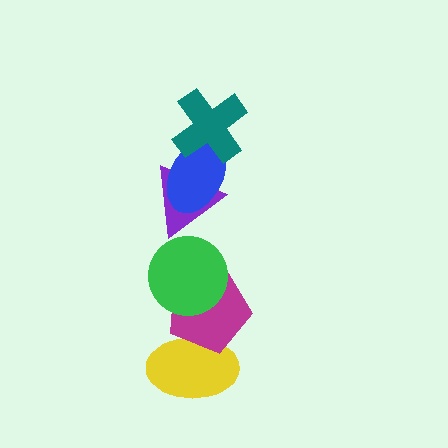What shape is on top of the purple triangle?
The blue ellipse is on top of the purple triangle.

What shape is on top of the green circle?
The purple triangle is on top of the green circle.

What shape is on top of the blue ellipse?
The teal cross is on top of the blue ellipse.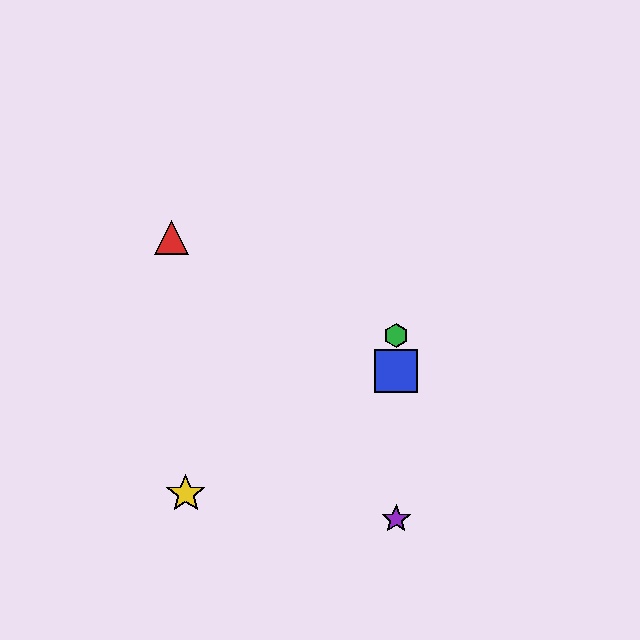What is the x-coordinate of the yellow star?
The yellow star is at x≈186.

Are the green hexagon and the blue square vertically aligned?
Yes, both are at x≈396.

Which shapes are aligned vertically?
The blue square, the green hexagon, the purple star are aligned vertically.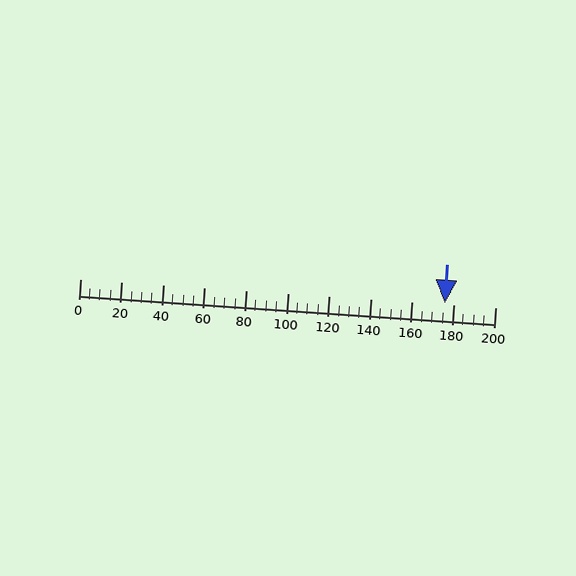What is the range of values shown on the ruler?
The ruler shows values from 0 to 200.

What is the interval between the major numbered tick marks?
The major tick marks are spaced 20 units apart.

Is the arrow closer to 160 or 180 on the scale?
The arrow is closer to 180.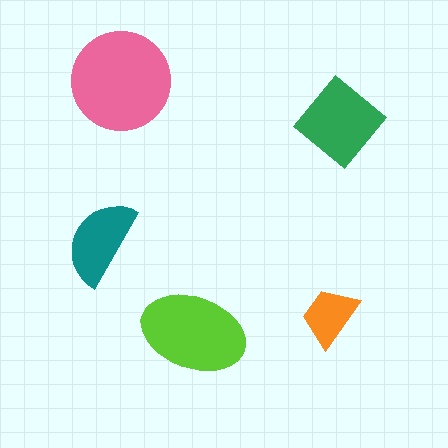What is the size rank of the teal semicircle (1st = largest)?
4th.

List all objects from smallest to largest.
The orange trapezoid, the teal semicircle, the green diamond, the lime ellipse, the pink circle.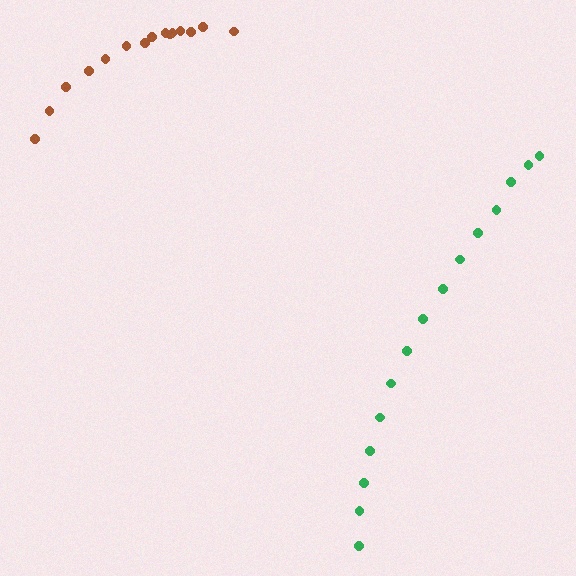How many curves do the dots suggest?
There are 2 distinct paths.